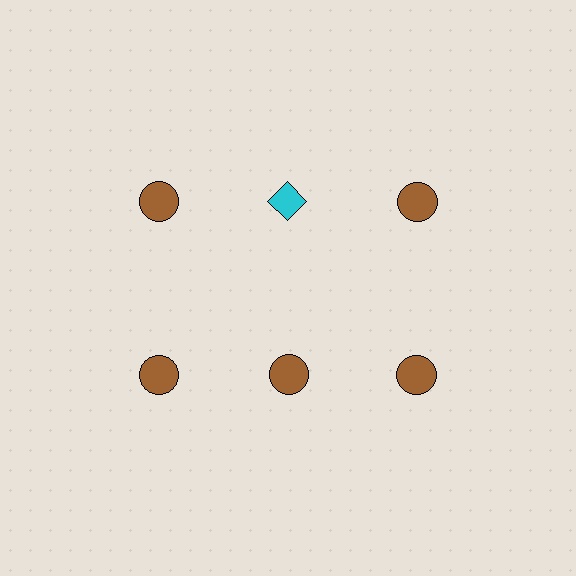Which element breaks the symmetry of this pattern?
The cyan diamond in the top row, second from left column breaks the symmetry. All other shapes are brown circles.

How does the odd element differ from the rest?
It differs in both color (cyan instead of brown) and shape (diamond instead of circle).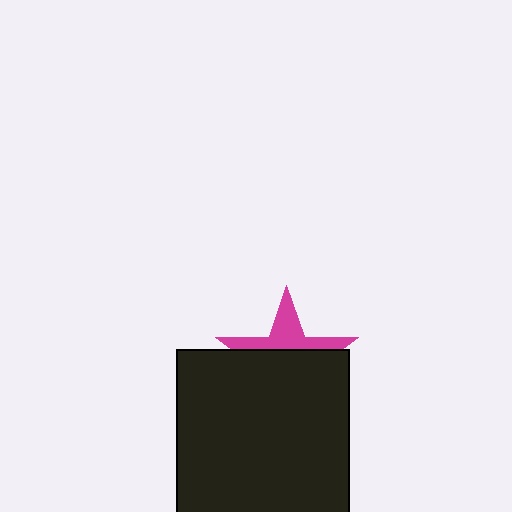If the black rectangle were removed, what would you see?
You would see the complete magenta star.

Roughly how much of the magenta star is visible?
A small part of it is visible (roughly 38%).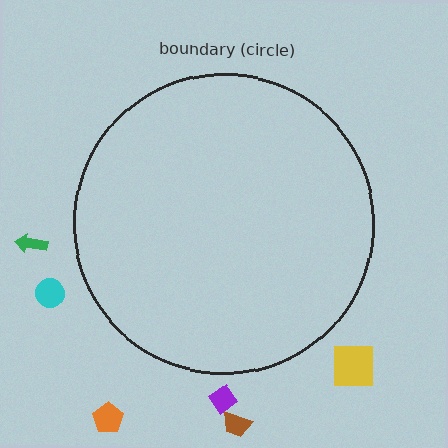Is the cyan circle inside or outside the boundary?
Outside.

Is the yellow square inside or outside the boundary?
Outside.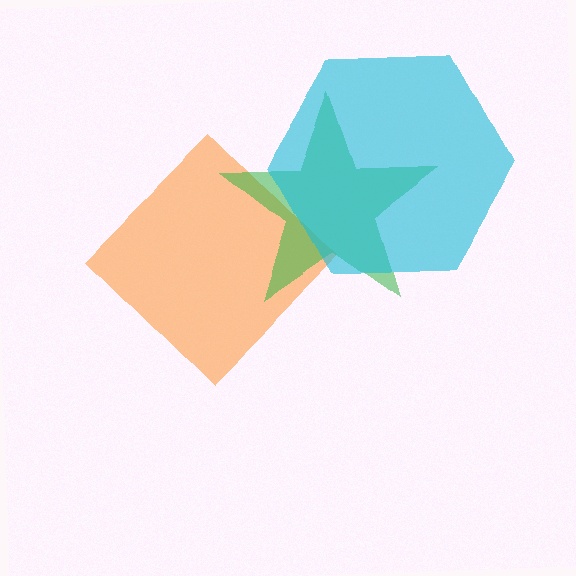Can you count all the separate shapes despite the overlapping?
Yes, there are 3 separate shapes.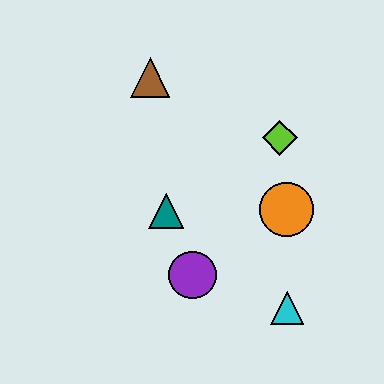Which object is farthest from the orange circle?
The brown triangle is farthest from the orange circle.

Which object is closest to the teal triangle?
The purple circle is closest to the teal triangle.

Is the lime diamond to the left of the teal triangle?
No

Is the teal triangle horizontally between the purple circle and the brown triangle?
Yes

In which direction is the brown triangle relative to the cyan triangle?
The brown triangle is above the cyan triangle.